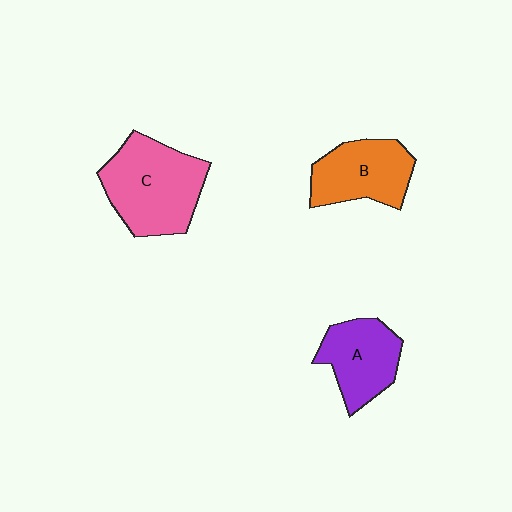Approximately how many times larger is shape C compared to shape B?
Approximately 1.4 times.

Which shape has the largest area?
Shape C (pink).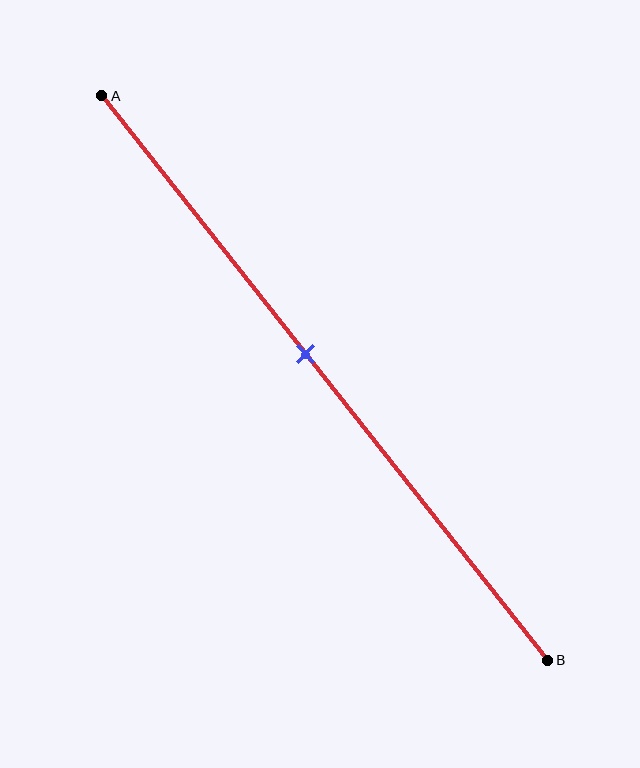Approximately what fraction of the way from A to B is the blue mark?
The blue mark is approximately 45% of the way from A to B.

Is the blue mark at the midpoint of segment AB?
No, the mark is at about 45% from A, not at the 50% midpoint.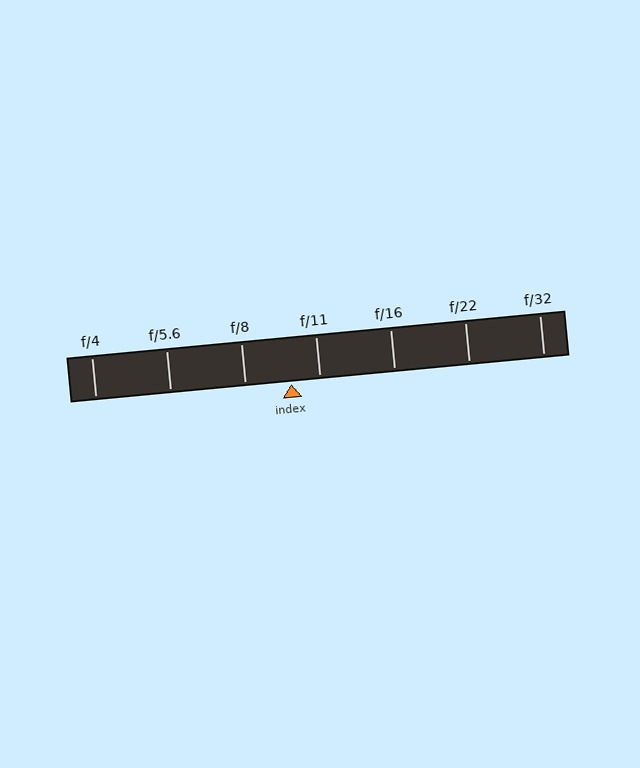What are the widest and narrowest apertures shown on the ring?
The widest aperture shown is f/4 and the narrowest is f/32.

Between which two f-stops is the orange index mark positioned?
The index mark is between f/8 and f/11.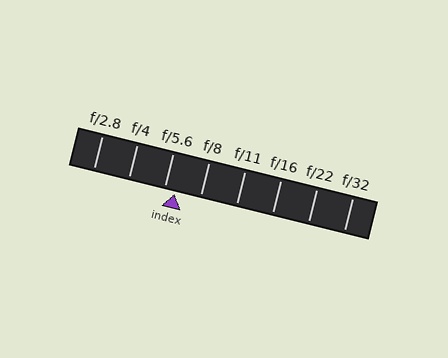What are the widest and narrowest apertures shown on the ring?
The widest aperture shown is f/2.8 and the narrowest is f/32.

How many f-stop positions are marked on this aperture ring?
There are 8 f-stop positions marked.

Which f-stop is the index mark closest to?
The index mark is closest to f/5.6.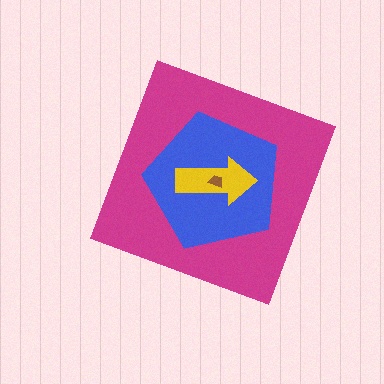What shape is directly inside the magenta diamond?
The blue pentagon.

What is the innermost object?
The brown trapezoid.